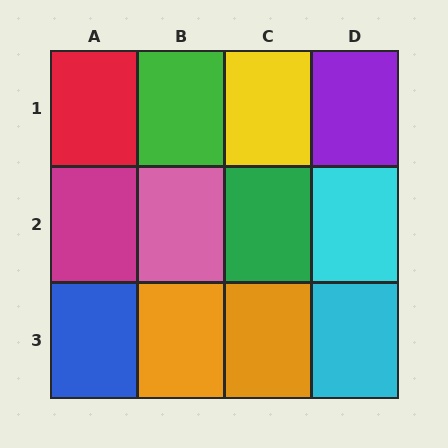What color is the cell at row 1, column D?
Purple.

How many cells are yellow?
1 cell is yellow.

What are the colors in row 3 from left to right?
Blue, orange, orange, cyan.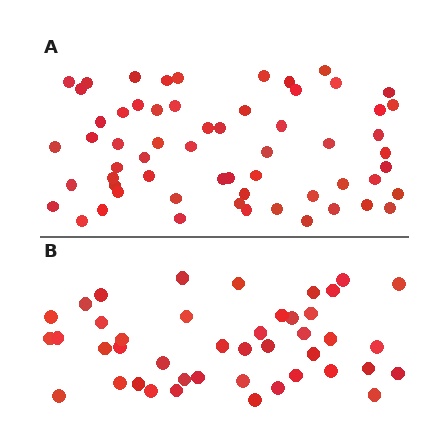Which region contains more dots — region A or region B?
Region A (the top region) has more dots.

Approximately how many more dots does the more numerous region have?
Region A has approximately 15 more dots than region B.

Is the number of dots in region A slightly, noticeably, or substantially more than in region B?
Region A has noticeably more, but not dramatically so. The ratio is roughly 1.4 to 1.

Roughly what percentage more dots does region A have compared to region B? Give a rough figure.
About 40% more.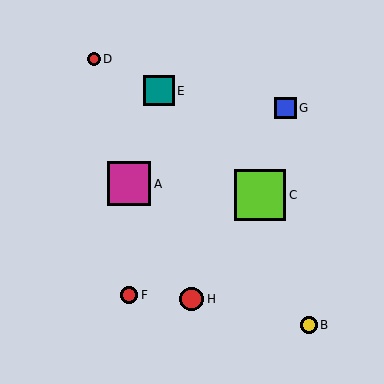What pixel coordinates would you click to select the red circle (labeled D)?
Click at (94, 59) to select the red circle D.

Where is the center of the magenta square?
The center of the magenta square is at (129, 184).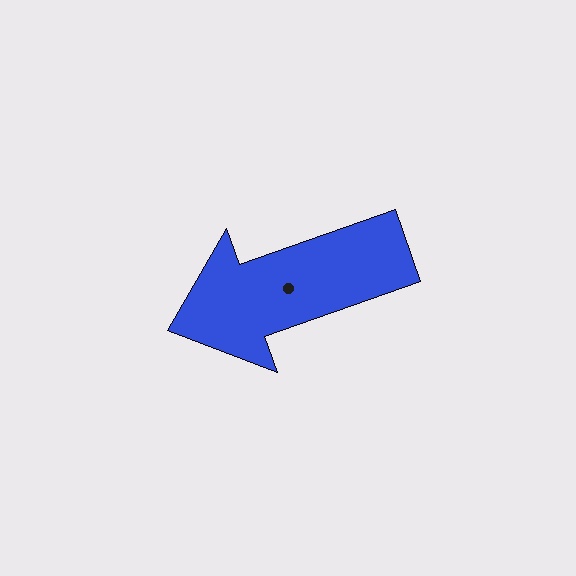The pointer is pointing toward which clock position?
Roughly 8 o'clock.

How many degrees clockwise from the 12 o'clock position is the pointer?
Approximately 251 degrees.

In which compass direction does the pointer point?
West.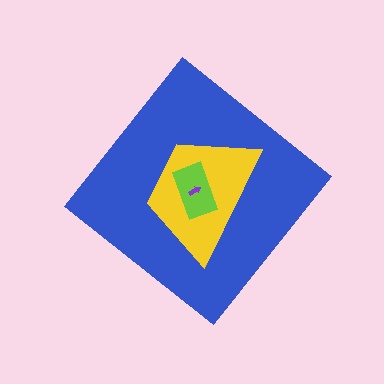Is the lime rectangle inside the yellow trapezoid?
Yes.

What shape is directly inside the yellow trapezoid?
The lime rectangle.